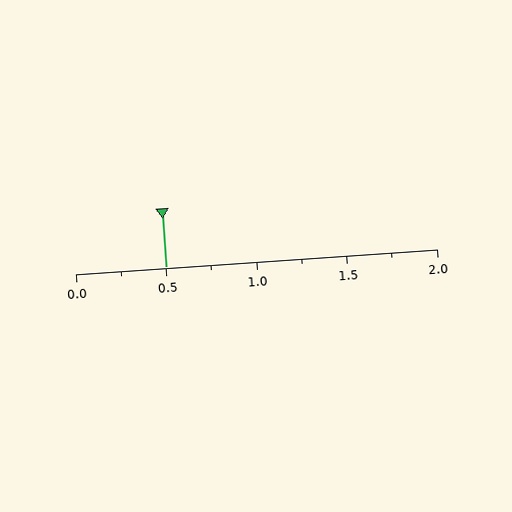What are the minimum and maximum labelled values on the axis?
The axis runs from 0.0 to 2.0.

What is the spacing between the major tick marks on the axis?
The major ticks are spaced 0.5 apart.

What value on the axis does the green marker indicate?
The marker indicates approximately 0.5.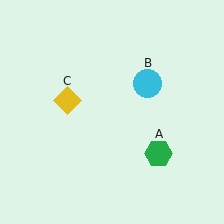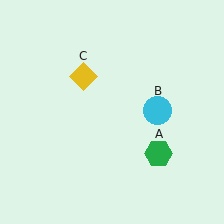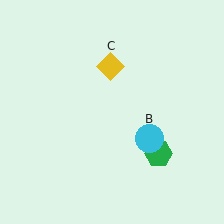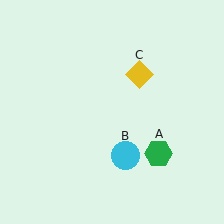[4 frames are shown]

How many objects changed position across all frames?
2 objects changed position: cyan circle (object B), yellow diamond (object C).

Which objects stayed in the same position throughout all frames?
Green hexagon (object A) remained stationary.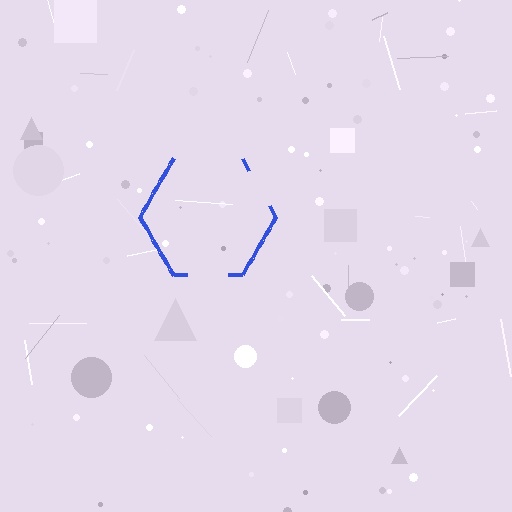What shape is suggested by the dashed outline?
The dashed outline suggests a hexagon.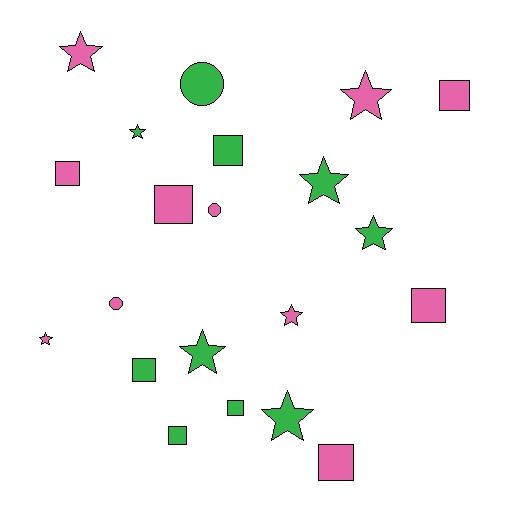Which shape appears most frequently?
Star, with 9 objects.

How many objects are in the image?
There are 21 objects.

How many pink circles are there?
There are 2 pink circles.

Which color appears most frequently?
Pink, with 11 objects.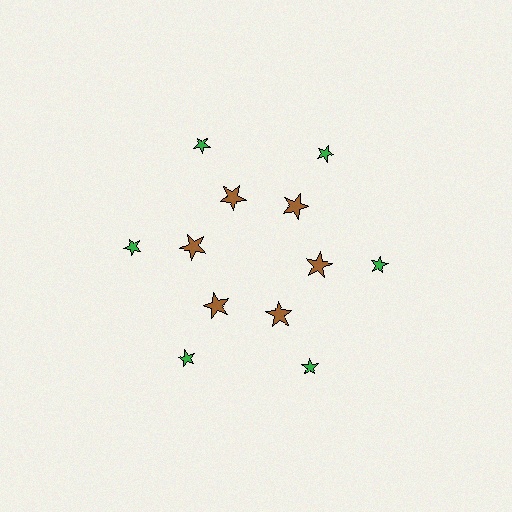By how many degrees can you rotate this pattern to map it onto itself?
The pattern maps onto itself every 60 degrees of rotation.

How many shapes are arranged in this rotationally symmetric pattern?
There are 12 shapes, arranged in 6 groups of 2.